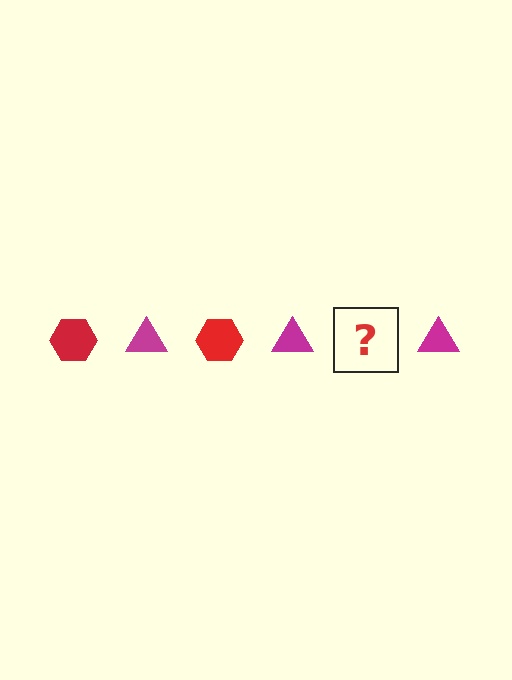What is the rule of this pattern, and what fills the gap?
The rule is that the pattern alternates between red hexagon and magenta triangle. The gap should be filled with a red hexagon.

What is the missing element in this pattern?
The missing element is a red hexagon.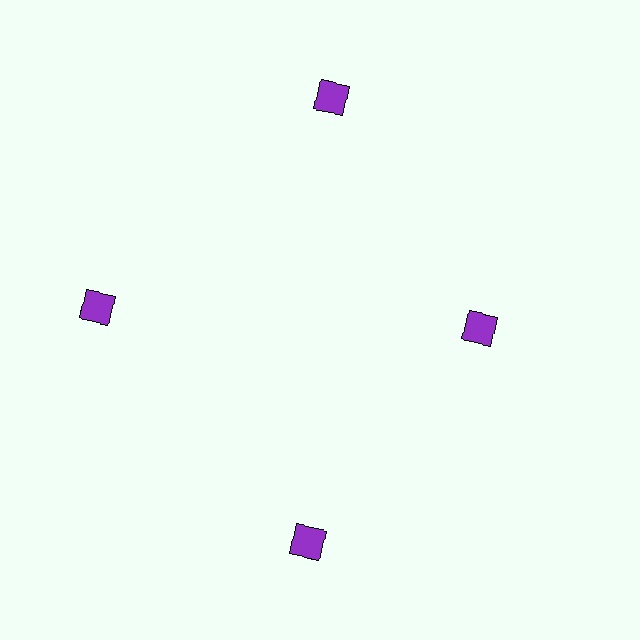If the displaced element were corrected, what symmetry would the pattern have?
It would have 4-fold rotational symmetry — the pattern would map onto itself every 90 degrees.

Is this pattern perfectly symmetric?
No. The 4 purple squares are arranged in a ring, but one element near the 3 o'clock position is pulled inward toward the center, breaking the 4-fold rotational symmetry.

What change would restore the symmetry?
The symmetry would be restored by moving it outward, back onto the ring so that all 4 squares sit at equal angles and equal distance from the center.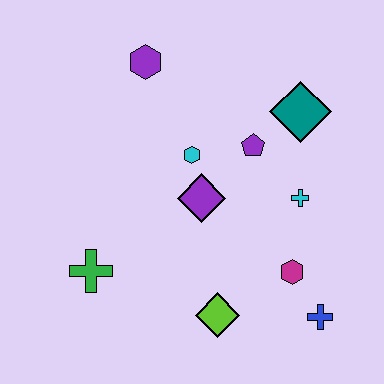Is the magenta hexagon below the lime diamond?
No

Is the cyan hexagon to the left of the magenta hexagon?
Yes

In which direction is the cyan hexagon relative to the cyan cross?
The cyan hexagon is to the left of the cyan cross.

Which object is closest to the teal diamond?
The purple pentagon is closest to the teal diamond.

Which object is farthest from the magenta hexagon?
The purple hexagon is farthest from the magenta hexagon.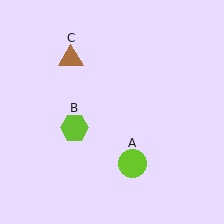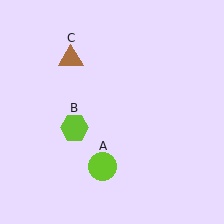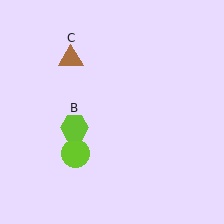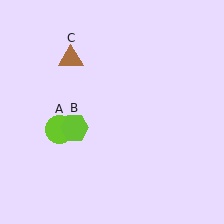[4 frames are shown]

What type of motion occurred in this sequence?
The lime circle (object A) rotated clockwise around the center of the scene.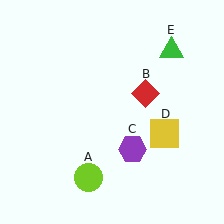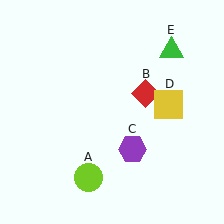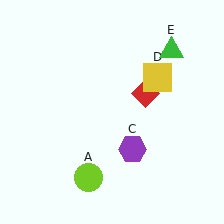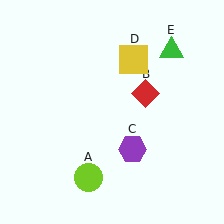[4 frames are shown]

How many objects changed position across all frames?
1 object changed position: yellow square (object D).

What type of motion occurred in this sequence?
The yellow square (object D) rotated counterclockwise around the center of the scene.